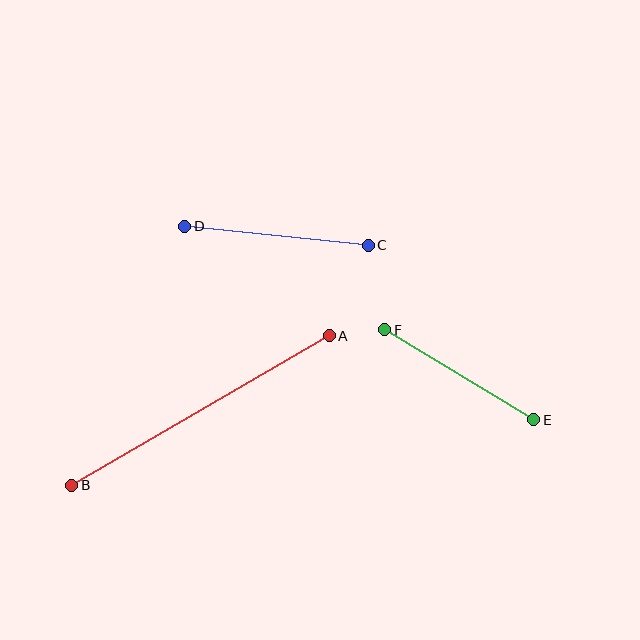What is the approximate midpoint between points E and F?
The midpoint is at approximately (459, 375) pixels.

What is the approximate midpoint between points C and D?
The midpoint is at approximately (276, 236) pixels.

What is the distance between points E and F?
The distance is approximately 174 pixels.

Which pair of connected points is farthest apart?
Points A and B are farthest apart.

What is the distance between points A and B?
The distance is approximately 298 pixels.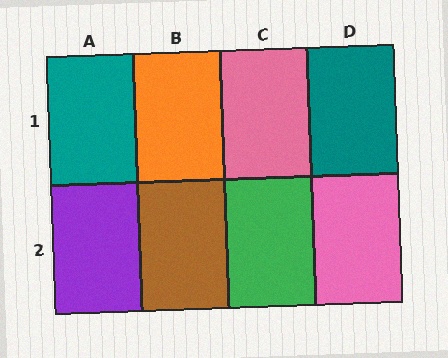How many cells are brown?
1 cell is brown.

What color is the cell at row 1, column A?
Teal.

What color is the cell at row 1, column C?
Pink.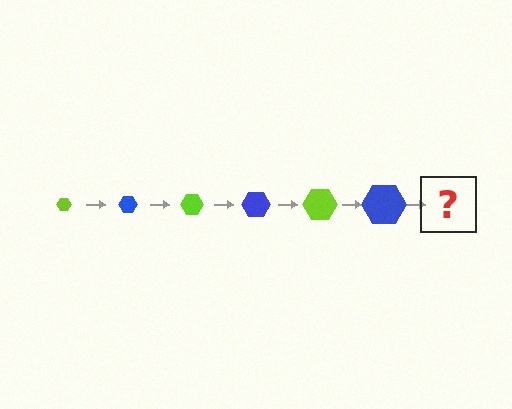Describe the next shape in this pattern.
It should be a lime hexagon, larger than the previous one.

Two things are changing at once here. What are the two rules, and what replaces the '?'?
The two rules are that the hexagon grows larger each step and the color cycles through lime and blue. The '?' should be a lime hexagon, larger than the previous one.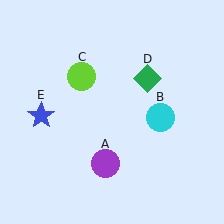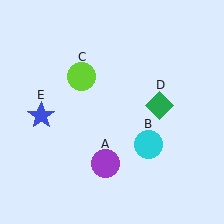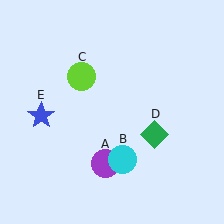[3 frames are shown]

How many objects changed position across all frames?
2 objects changed position: cyan circle (object B), green diamond (object D).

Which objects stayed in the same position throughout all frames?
Purple circle (object A) and lime circle (object C) and blue star (object E) remained stationary.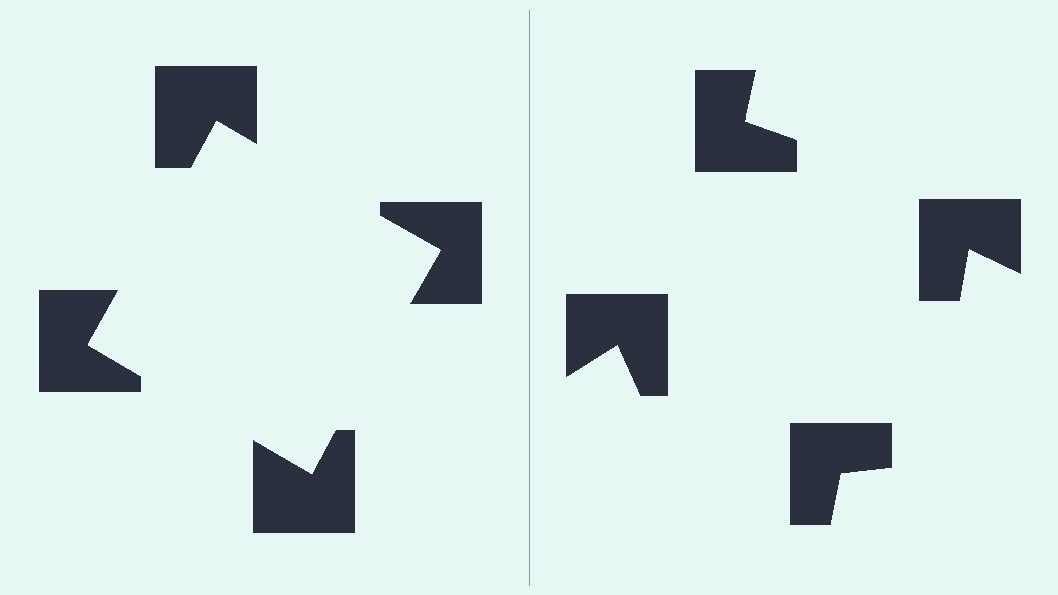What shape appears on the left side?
An illusory square.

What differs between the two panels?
The notched squares are positioned identically on both sides; only the wedge orientations differ. On the left they align to a square; on the right they are misaligned.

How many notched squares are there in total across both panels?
8 — 4 on each side.